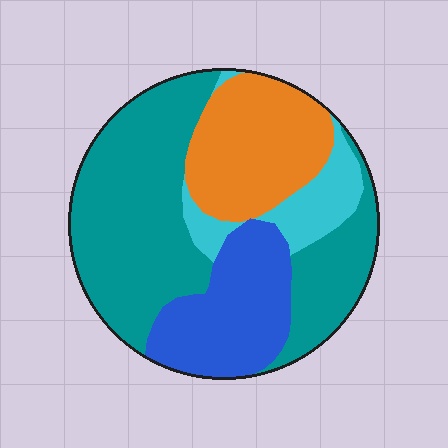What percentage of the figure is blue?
Blue takes up about one fifth (1/5) of the figure.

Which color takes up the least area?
Cyan, at roughly 10%.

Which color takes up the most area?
Teal, at roughly 50%.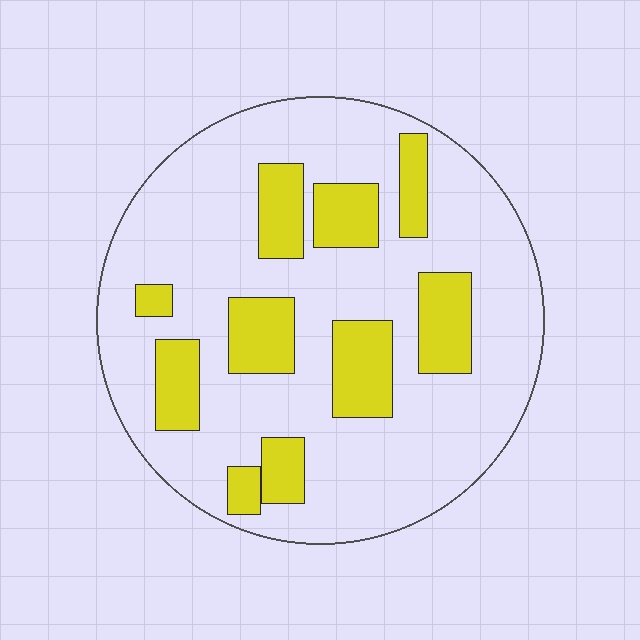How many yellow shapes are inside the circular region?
10.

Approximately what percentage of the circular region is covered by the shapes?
Approximately 25%.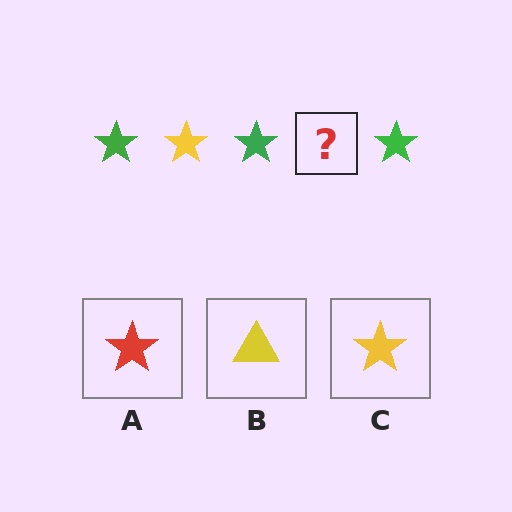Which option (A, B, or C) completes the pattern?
C.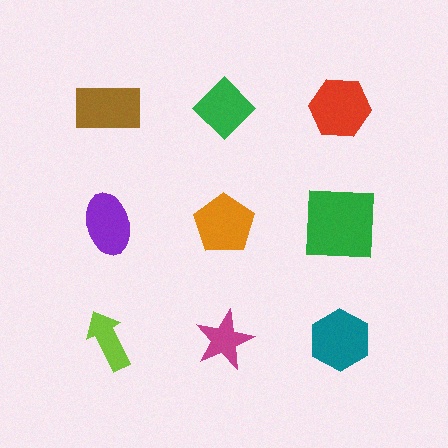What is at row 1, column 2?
A green diamond.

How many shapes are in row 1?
3 shapes.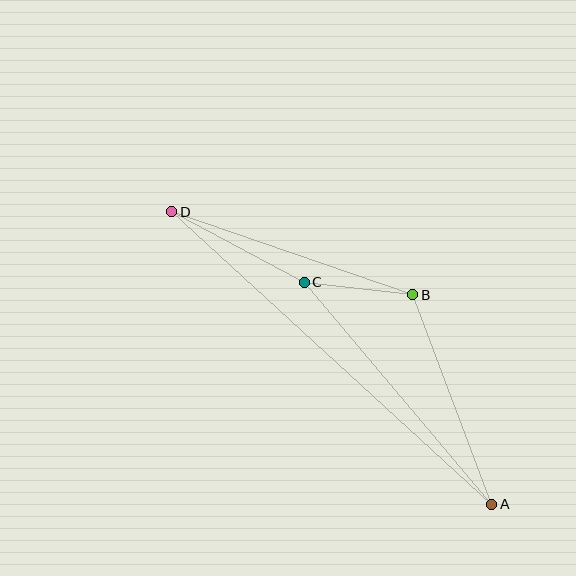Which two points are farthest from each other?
Points A and D are farthest from each other.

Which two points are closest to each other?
Points B and C are closest to each other.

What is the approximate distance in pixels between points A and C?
The distance between A and C is approximately 290 pixels.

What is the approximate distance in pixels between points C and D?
The distance between C and D is approximately 150 pixels.